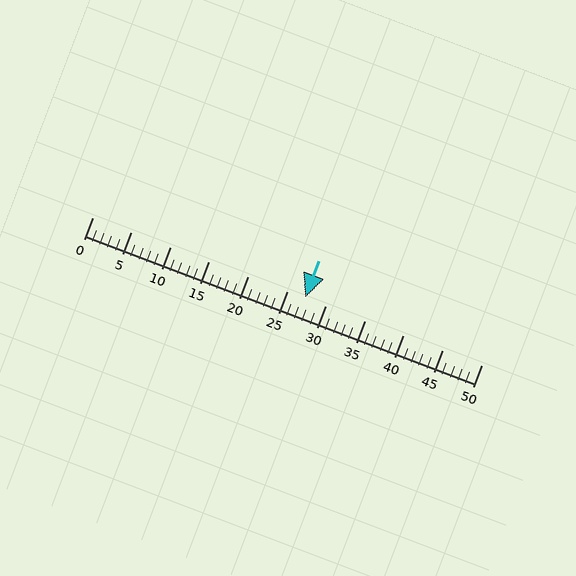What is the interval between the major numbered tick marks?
The major tick marks are spaced 5 units apart.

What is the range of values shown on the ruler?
The ruler shows values from 0 to 50.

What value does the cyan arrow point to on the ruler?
The cyan arrow points to approximately 27.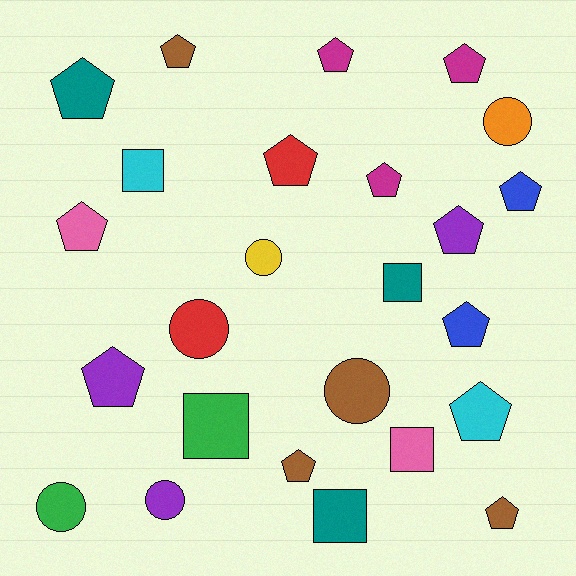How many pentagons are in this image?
There are 14 pentagons.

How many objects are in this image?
There are 25 objects.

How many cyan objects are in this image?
There are 2 cyan objects.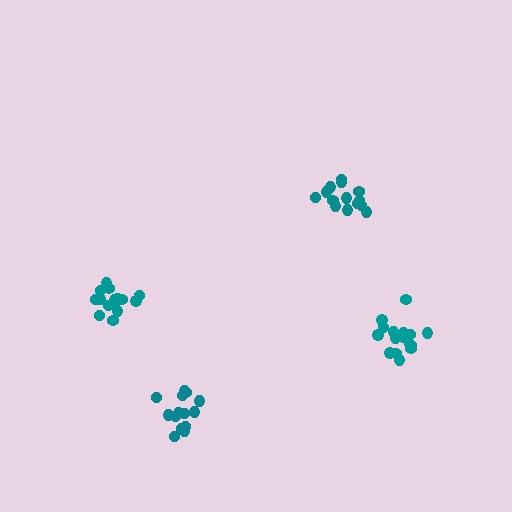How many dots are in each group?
Group 1: 14 dots, Group 2: 15 dots, Group 3: 16 dots, Group 4: 14 dots (59 total).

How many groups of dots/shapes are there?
There are 4 groups.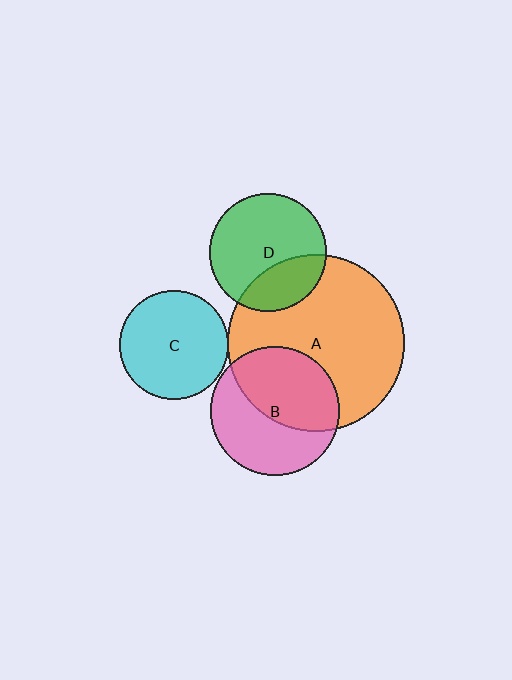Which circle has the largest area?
Circle A (orange).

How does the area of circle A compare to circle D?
Approximately 2.3 times.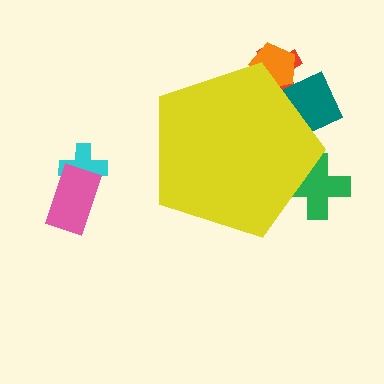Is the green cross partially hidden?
Yes, the green cross is partially hidden behind the yellow pentagon.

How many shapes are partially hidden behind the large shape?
4 shapes are partially hidden.